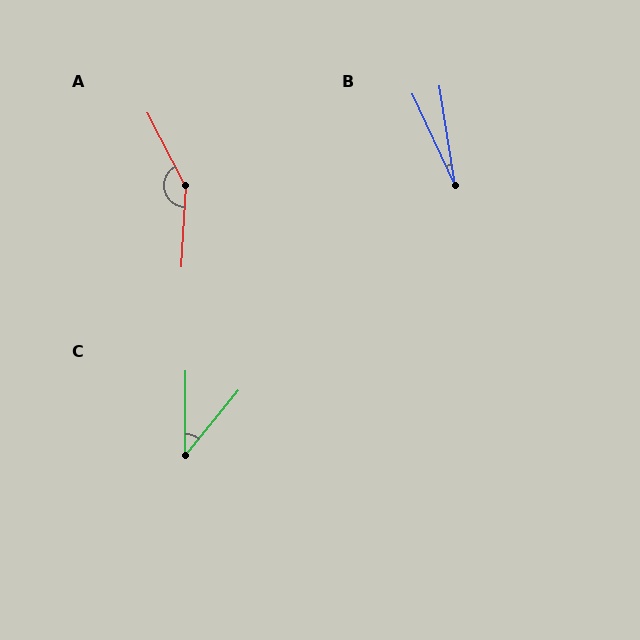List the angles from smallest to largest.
B (16°), C (39°), A (150°).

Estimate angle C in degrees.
Approximately 39 degrees.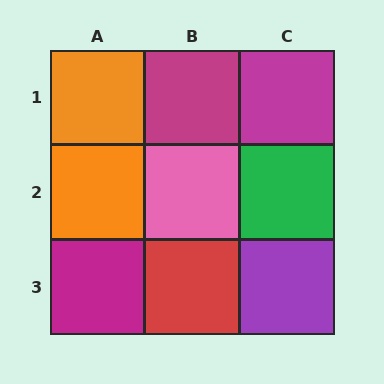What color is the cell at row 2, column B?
Pink.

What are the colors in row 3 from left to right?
Magenta, red, purple.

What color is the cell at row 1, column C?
Magenta.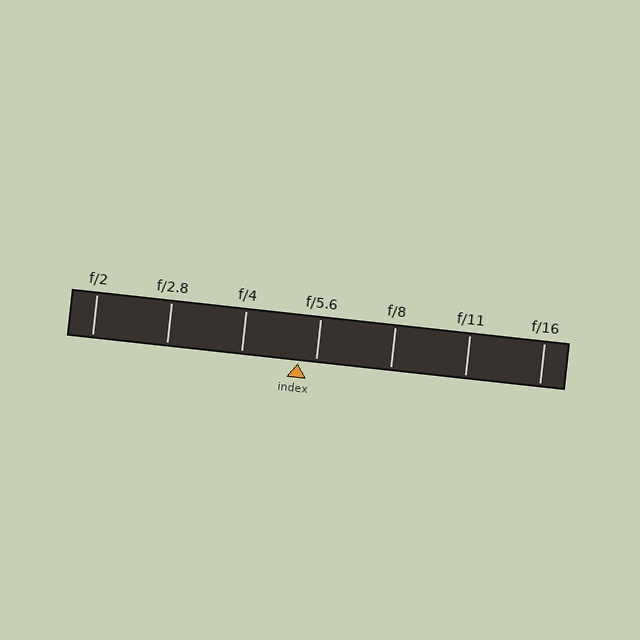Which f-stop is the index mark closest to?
The index mark is closest to f/5.6.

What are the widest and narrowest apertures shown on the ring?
The widest aperture shown is f/2 and the narrowest is f/16.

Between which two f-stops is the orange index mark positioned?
The index mark is between f/4 and f/5.6.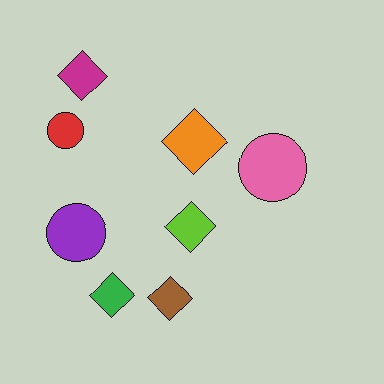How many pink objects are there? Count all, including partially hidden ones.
There is 1 pink object.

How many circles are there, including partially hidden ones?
There are 3 circles.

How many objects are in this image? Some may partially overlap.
There are 8 objects.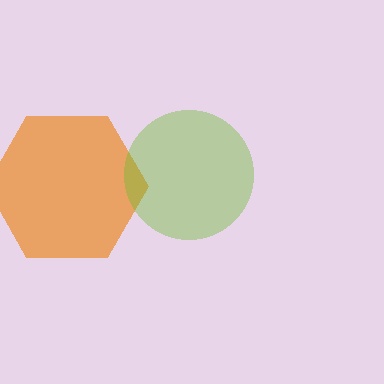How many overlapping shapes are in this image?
There are 2 overlapping shapes in the image.